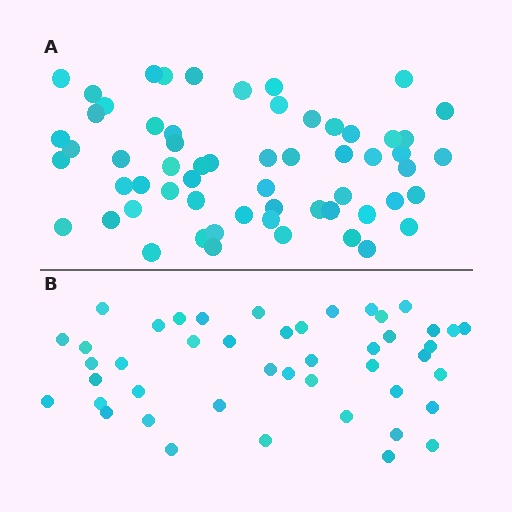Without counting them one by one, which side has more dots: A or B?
Region A (the top region) has more dots.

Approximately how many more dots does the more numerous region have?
Region A has approximately 15 more dots than region B.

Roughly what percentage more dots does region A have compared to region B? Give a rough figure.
About 35% more.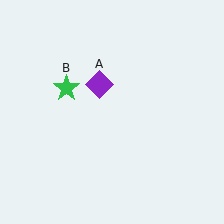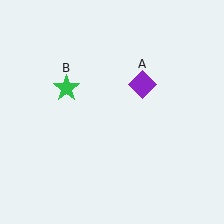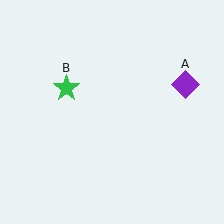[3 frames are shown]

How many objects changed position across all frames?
1 object changed position: purple diamond (object A).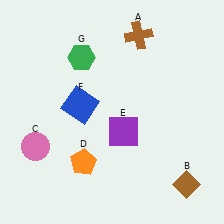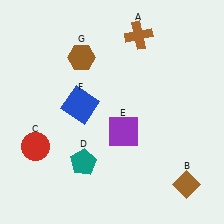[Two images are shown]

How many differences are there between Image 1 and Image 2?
There are 3 differences between the two images.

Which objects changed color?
C changed from pink to red. D changed from orange to teal. G changed from green to brown.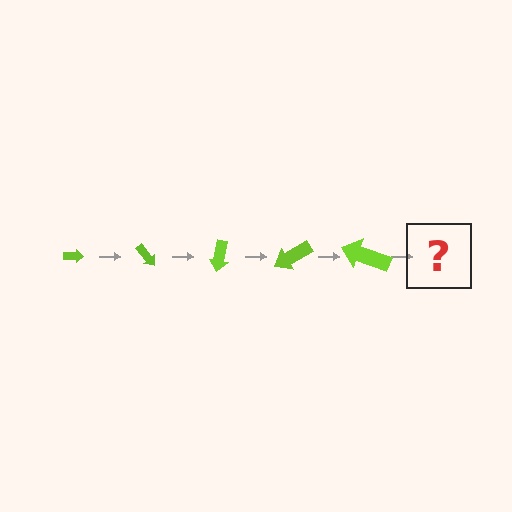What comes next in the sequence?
The next element should be an arrow, larger than the previous one and rotated 250 degrees from the start.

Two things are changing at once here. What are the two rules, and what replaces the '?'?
The two rules are that the arrow grows larger each step and it rotates 50 degrees each step. The '?' should be an arrow, larger than the previous one and rotated 250 degrees from the start.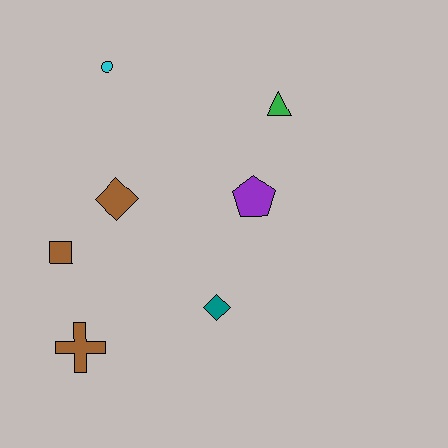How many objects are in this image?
There are 7 objects.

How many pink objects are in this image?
There are no pink objects.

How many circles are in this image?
There is 1 circle.